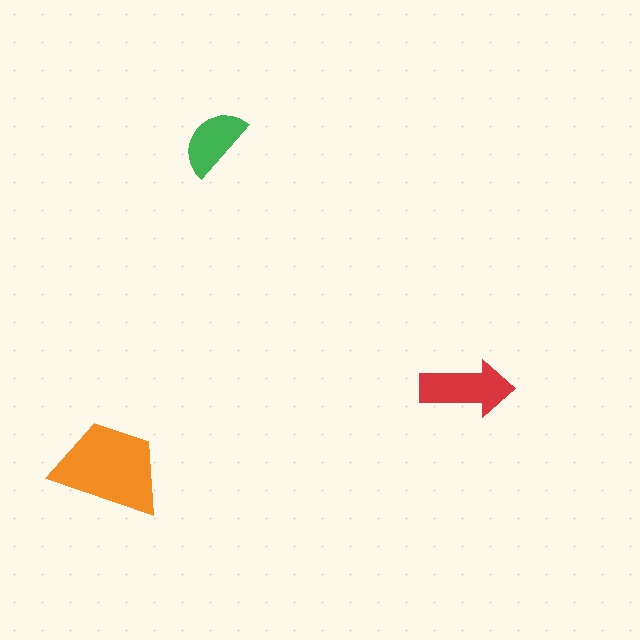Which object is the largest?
The orange trapezoid.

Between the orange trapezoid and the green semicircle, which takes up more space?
The orange trapezoid.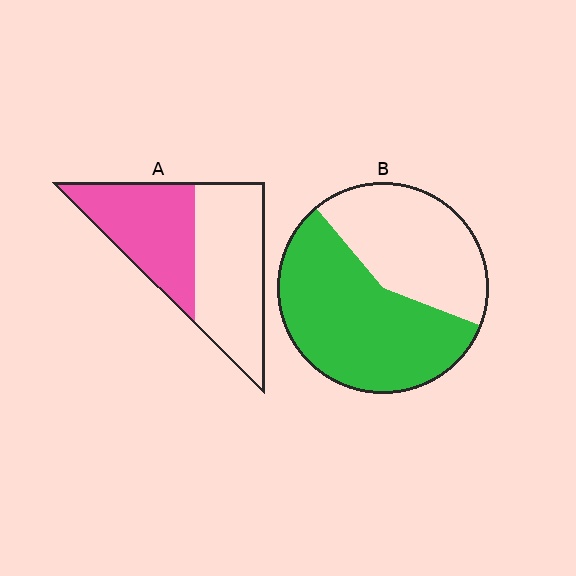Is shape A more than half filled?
No.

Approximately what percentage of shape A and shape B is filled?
A is approximately 45% and B is approximately 60%.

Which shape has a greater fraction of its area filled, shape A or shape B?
Shape B.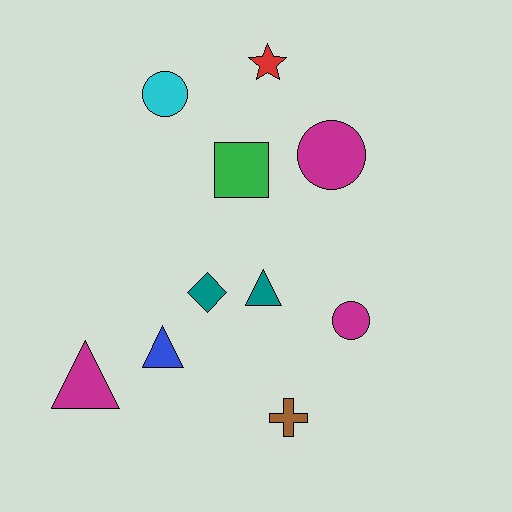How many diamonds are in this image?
There is 1 diamond.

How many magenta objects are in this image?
There are 3 magenta objects.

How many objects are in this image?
There are 10 objects.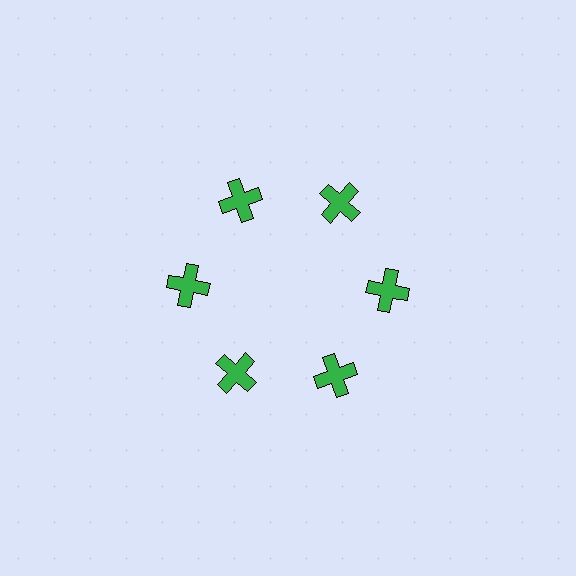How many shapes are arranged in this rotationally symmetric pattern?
There are 6 shapes, arranged in 6 groups of 1.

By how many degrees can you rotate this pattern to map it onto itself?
The pattern maps onto itself every 60 degrees of rotation.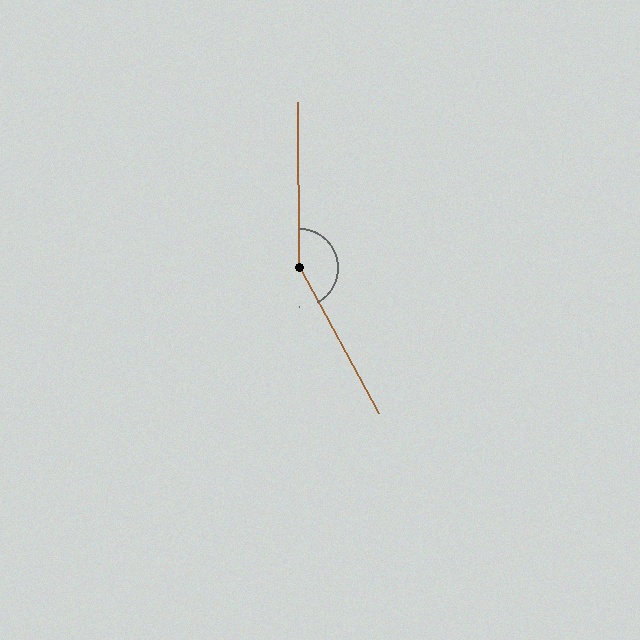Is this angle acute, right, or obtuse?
It is obtuse.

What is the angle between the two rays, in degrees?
Approximately 152 degrees.